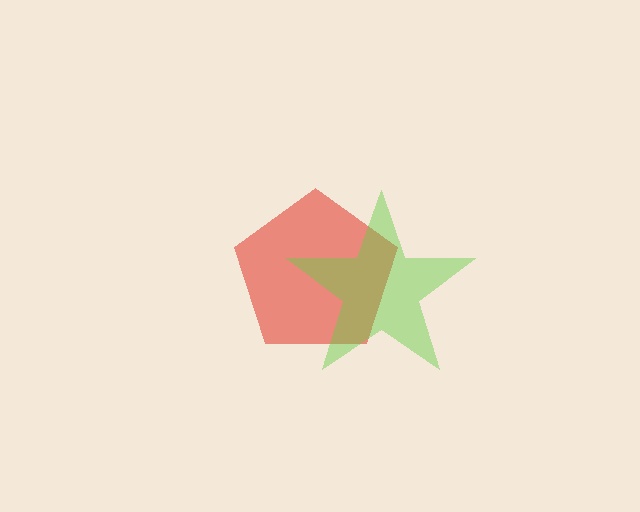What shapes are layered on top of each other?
The layered shapes are: a red pentagon, a lime star.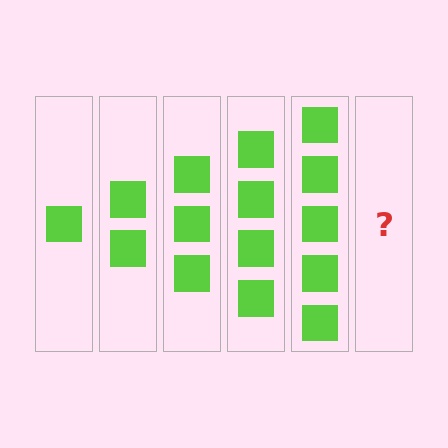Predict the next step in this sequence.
The next step is 6 squares.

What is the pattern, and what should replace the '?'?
The pattern is that each step adds one more square. The '?' should be 6 squares.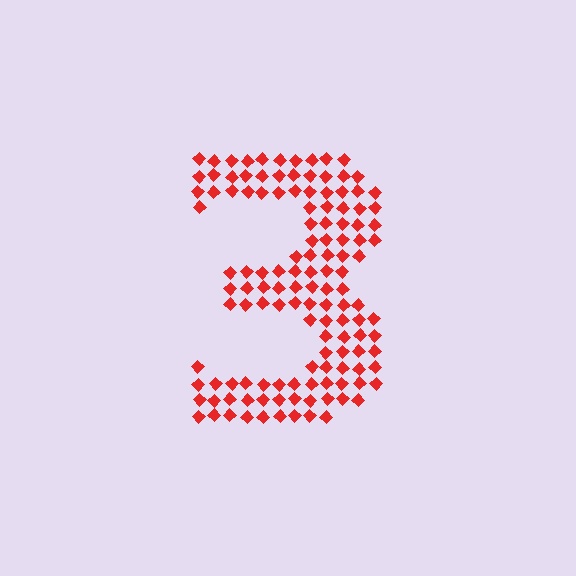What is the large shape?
The large shape is the digit 3.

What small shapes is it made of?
It is made of small diamonds.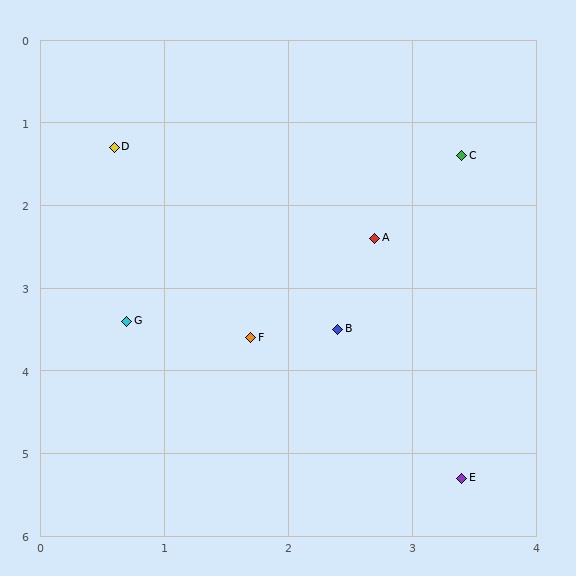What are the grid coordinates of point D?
Point D is at approximately (0.6, 1.3).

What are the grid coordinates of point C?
Point C is at approximately (3.4, 1.4).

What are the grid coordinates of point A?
Point A is at approximately (2.7, 2.4).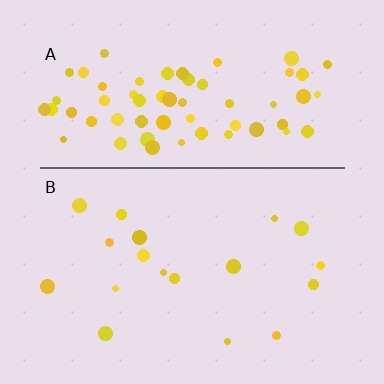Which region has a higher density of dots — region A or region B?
A (the top).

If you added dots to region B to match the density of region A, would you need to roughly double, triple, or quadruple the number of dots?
Approximately quadruple.